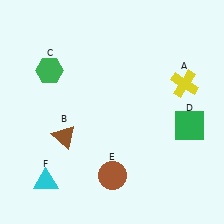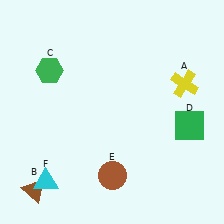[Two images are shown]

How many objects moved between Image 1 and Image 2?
1 object moved between the two images.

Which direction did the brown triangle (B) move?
The brown triangle (B) moved down.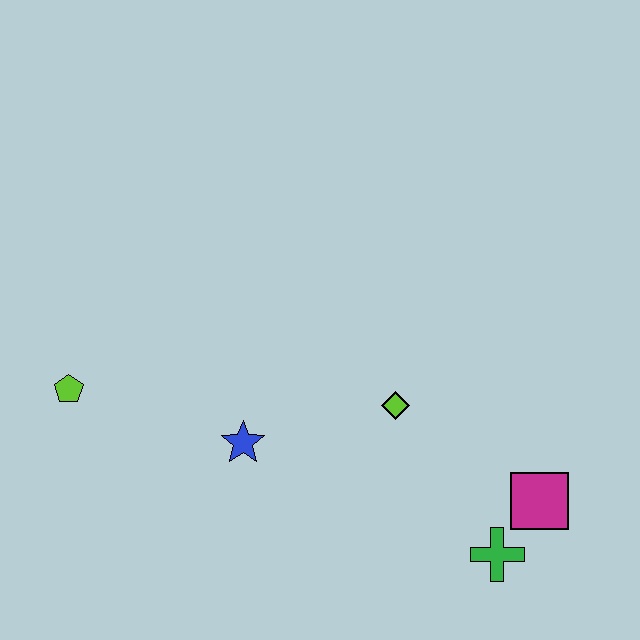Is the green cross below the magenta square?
Yes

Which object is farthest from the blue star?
The magenta square is farthest from the blue star.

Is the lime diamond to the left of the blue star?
No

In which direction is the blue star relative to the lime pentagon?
The blue star is to the right of the lime pentagon.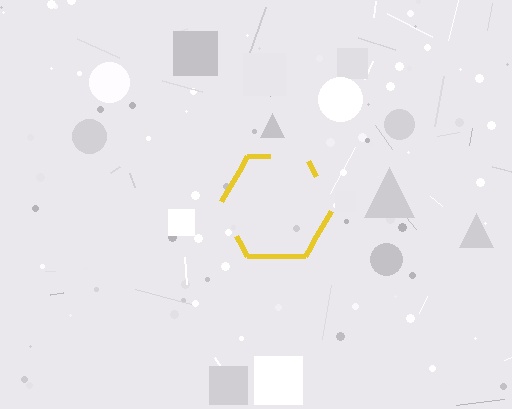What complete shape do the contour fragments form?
The contour fragments form a hexagon.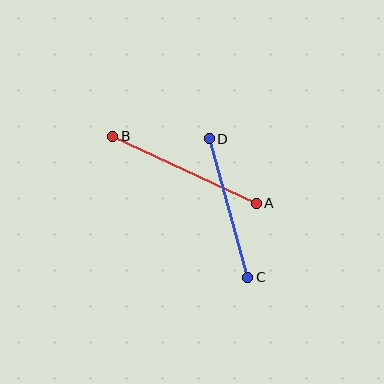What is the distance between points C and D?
The distance is approximately 144 pixels.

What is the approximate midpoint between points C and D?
The midpoint is at approximately (229, 208) pixels.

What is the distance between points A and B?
The distance is approximately 158 pixels.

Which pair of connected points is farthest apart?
Points A and B are farthest apart.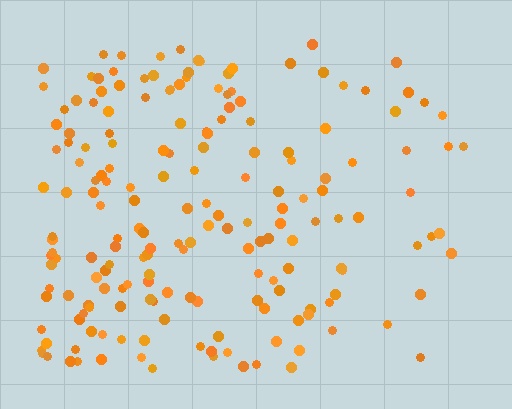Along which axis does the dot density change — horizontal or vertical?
Horizontal.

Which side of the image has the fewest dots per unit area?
The right.